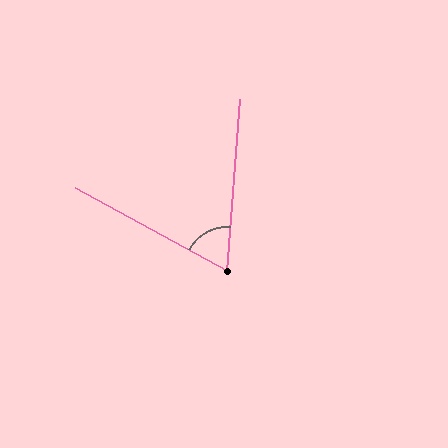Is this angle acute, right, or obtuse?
It is acute.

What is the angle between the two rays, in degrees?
Approximately 66 degrees.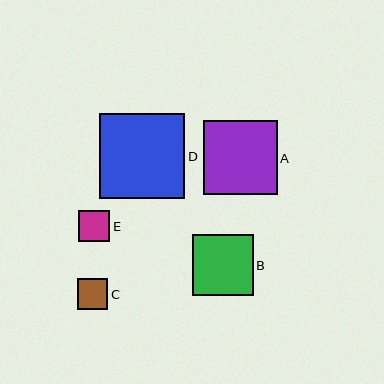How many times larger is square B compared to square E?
Square B is approximately 1.9 times the size of square E.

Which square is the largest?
Square D is the largest with a size of approximately 85 pixels.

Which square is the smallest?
Square C is the smallest with a size of approximately 31 pixels.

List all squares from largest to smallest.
From largest to smallest: D, A, B, E, C.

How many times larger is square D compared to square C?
Square D is approximately 2.8 times the size of square C.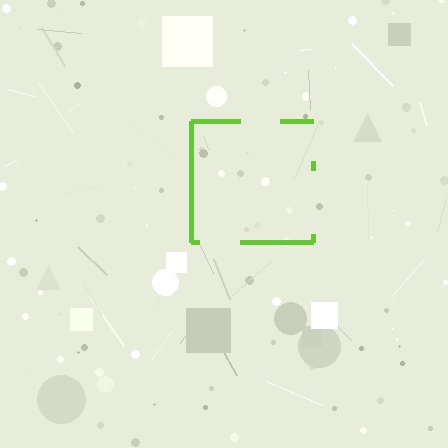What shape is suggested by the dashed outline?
The dashed outline suggests a square.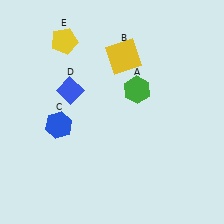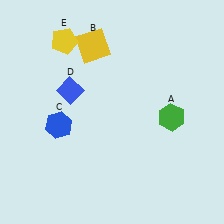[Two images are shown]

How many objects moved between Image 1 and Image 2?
2 objects moved between the two images.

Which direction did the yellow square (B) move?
The yellow square (B) moved left.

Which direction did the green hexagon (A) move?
The green hexagon (A) moved right.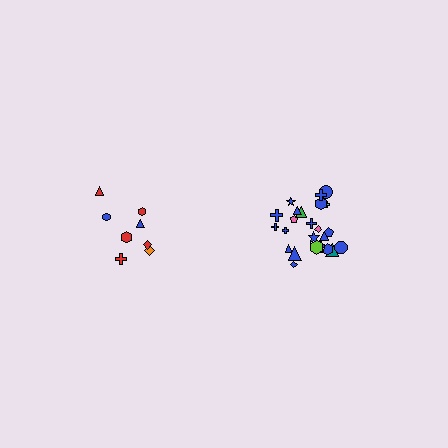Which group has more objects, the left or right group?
The right group.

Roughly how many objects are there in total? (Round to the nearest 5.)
Roughly 35 objects in total.